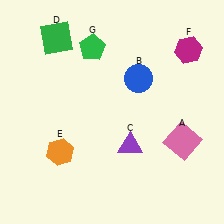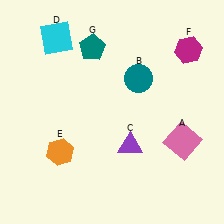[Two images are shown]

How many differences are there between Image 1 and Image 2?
There are 3 differences between the two images.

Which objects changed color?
B changed from blue to teal. D changed from green to cyan. G changed from green to teal.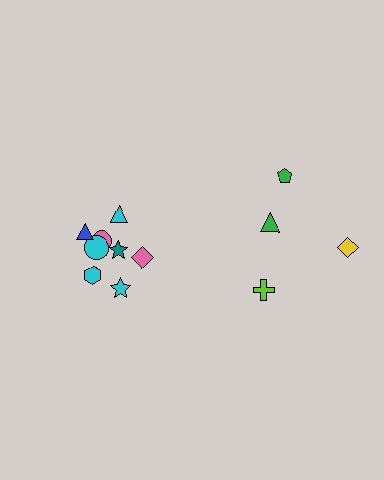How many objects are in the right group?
There are 4 objects.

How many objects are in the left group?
There are 8 objects.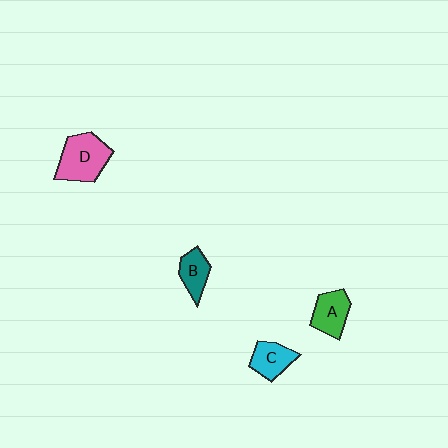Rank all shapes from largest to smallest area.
From largest to smallest: D (pink), A (green), C (cyan), B (teal).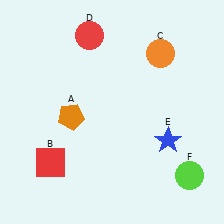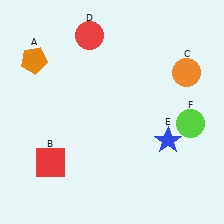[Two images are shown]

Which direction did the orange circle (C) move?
The orange circle (C) moved right.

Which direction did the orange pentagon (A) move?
The orange pentagon (A) moved up.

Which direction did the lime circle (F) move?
The lime circle (F) moved up.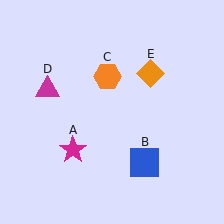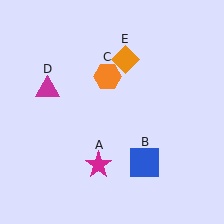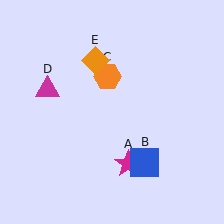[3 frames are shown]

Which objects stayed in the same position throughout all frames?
Blue square (object B) and orange hexagon (object C) and magenta triangle (object D) remained stationary.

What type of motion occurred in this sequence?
The magenta star (object A), orange diamond (object E) rotated counterclockwise around the center of the scene.